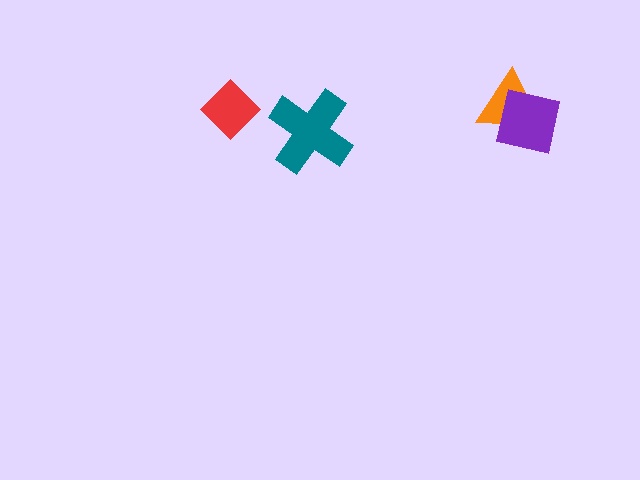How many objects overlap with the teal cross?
0 objects overlap with the teal cross.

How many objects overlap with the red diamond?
0 objects overlap with the red diamond.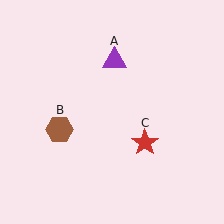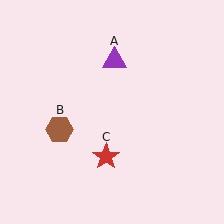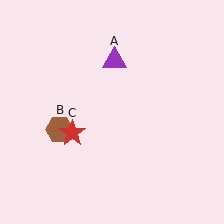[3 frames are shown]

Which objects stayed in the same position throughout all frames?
Purple triangle (object A) and brown hexagon (object B) remained stationary.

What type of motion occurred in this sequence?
The red star (object C) rotated clockwise around the center of the scene.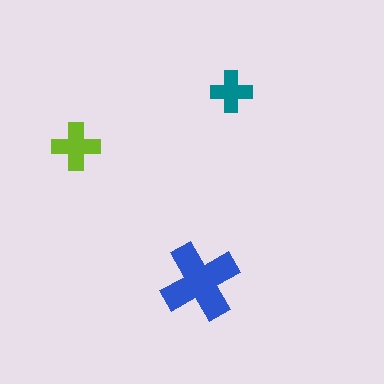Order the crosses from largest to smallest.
the blue one, the lime one, the teal one.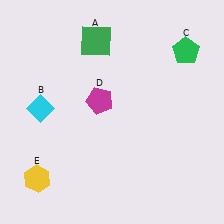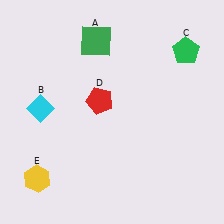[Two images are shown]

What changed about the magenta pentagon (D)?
In Image 1, D is magenta. In Image 2, it changed to red.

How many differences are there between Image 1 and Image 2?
There is 1 difference between the two images.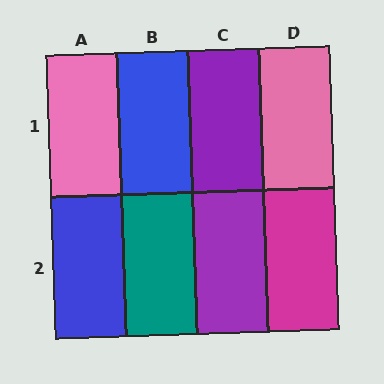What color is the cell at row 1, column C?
Purple.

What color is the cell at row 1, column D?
Pink.